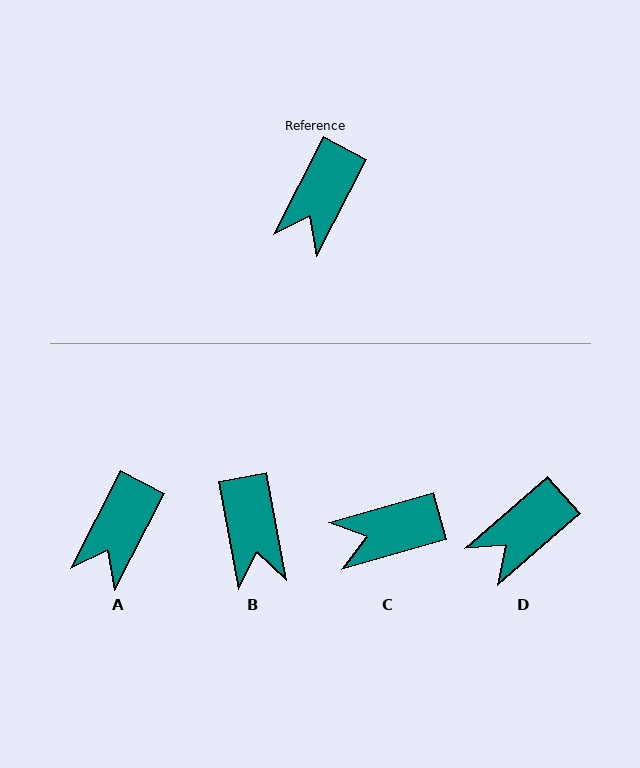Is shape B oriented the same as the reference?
No, it is off by about 37 degrees.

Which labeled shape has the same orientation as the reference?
A.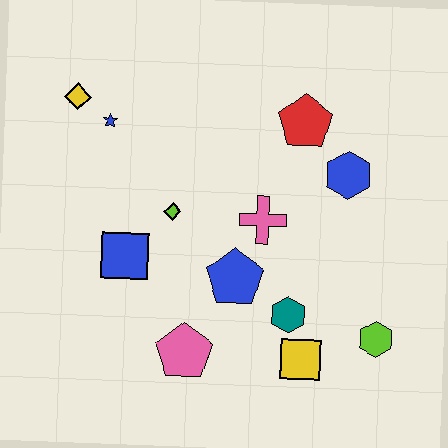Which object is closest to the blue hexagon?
The red pentagon is closest to the blue hexagon.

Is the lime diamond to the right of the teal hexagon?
No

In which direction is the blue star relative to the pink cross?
The blue star is to the left of the pink cross.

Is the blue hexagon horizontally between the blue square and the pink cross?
No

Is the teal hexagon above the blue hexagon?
No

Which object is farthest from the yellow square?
The yellow diamond is farthest from the yellow square.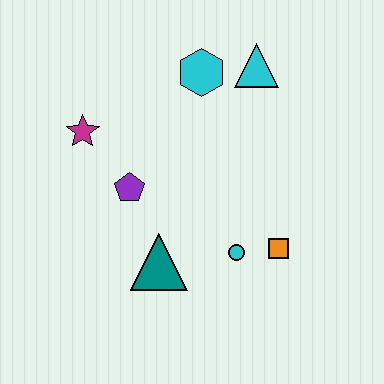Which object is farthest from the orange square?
The magenta star is farthest from the orange square.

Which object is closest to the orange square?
The cyan circle is closest to the orange square.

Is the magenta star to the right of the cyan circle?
No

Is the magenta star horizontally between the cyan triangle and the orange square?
No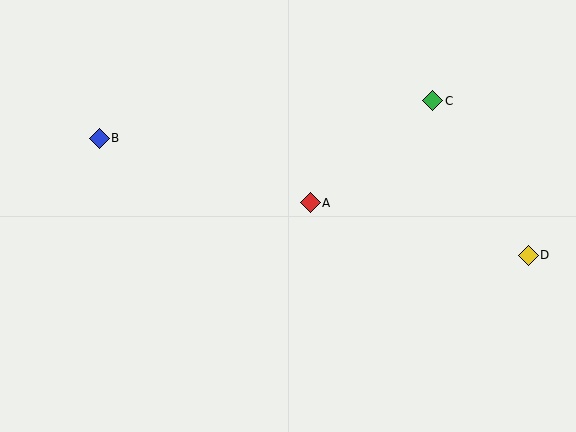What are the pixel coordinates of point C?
Point C is at (433, 101).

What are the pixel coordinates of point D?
Point D is at (528, 255).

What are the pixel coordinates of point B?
Point B is at (99, 138).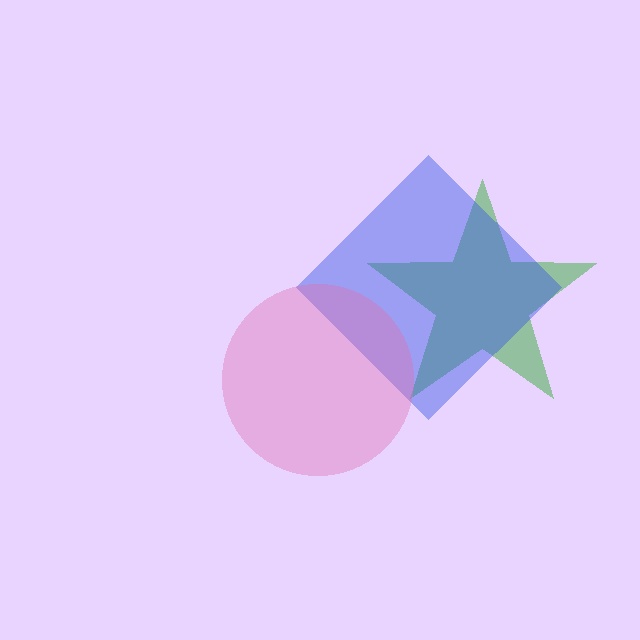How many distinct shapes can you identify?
There are 3 distinct shapes: a green star, a blue diamond, a pink circle.